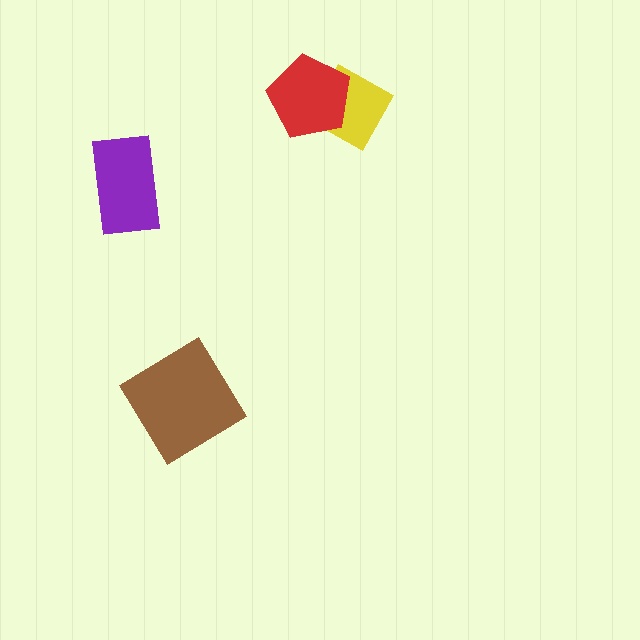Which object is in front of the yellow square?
The red pentagon is in front of the yellow square.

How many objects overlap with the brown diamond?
0 objects overlap with the brown diamond.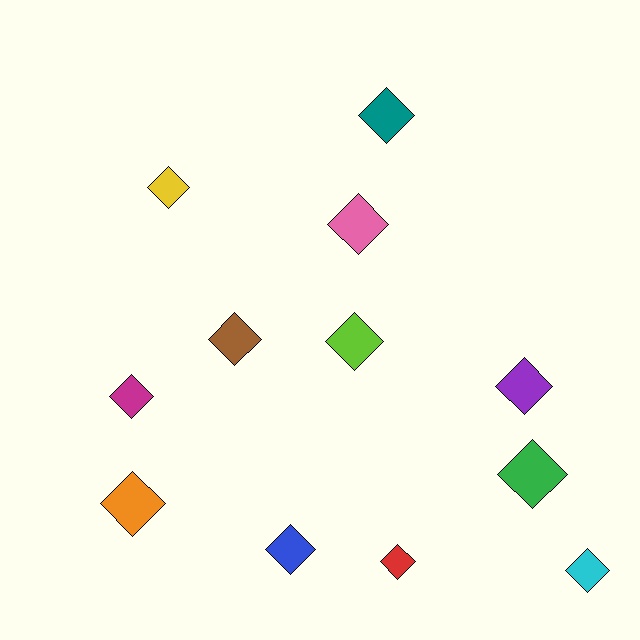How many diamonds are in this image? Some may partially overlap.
There are 12 diamonds.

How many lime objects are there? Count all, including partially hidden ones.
There is 1 lime object.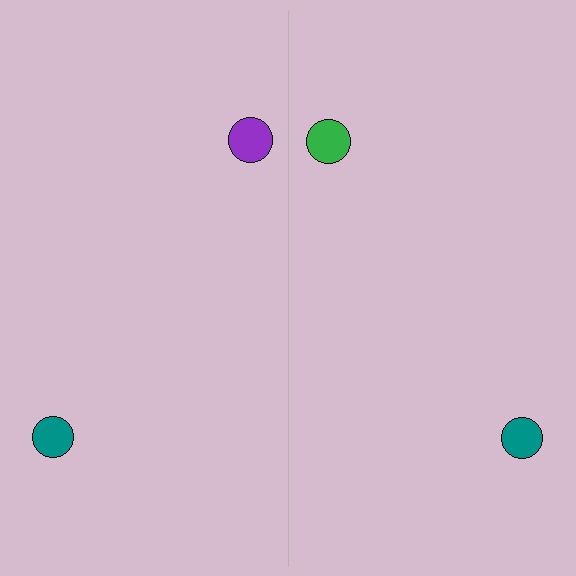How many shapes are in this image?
There are 4 shapes in this image.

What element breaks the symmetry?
The green circle on the right side breaks the symmetry — its mirror counterpart is purple.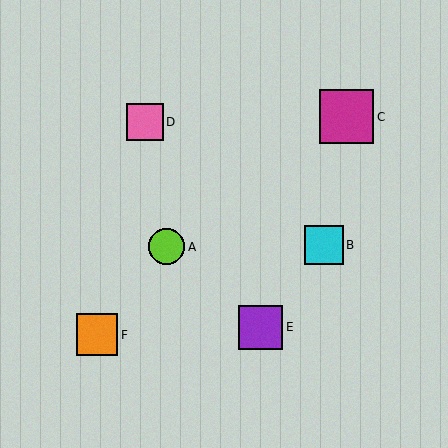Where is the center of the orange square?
The center of the orange square is at (97, 335).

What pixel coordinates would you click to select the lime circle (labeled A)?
Click at (167, 247) to select the lime circle A.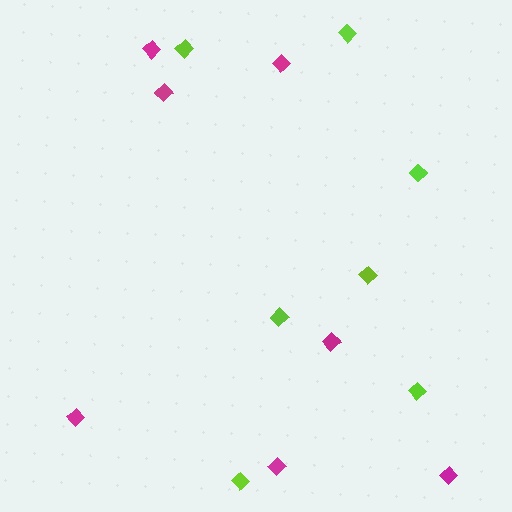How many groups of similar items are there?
There are 2 groups: one group of lime diamonds (7) and one group of magenta diamonds (7).